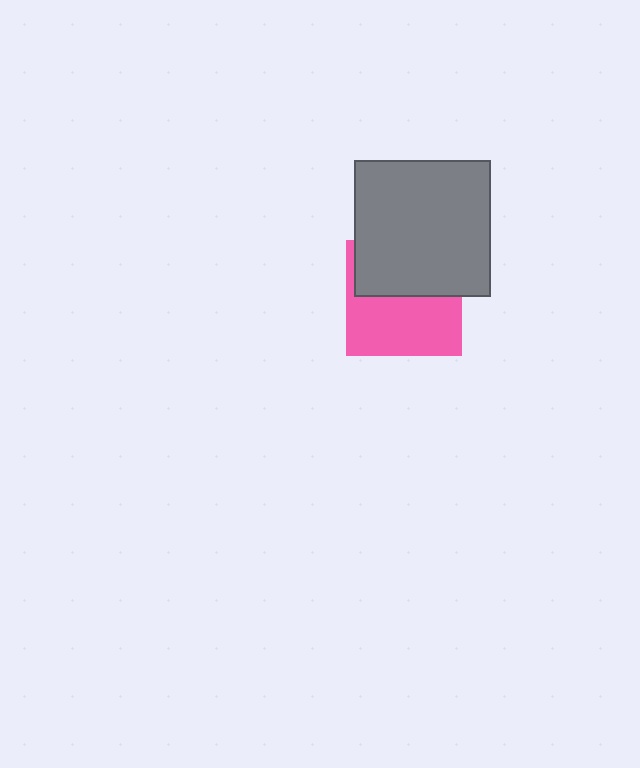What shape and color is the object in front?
The object in front is a gray square.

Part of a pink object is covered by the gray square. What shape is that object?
It is a square.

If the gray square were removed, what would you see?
You would see the complete pink square.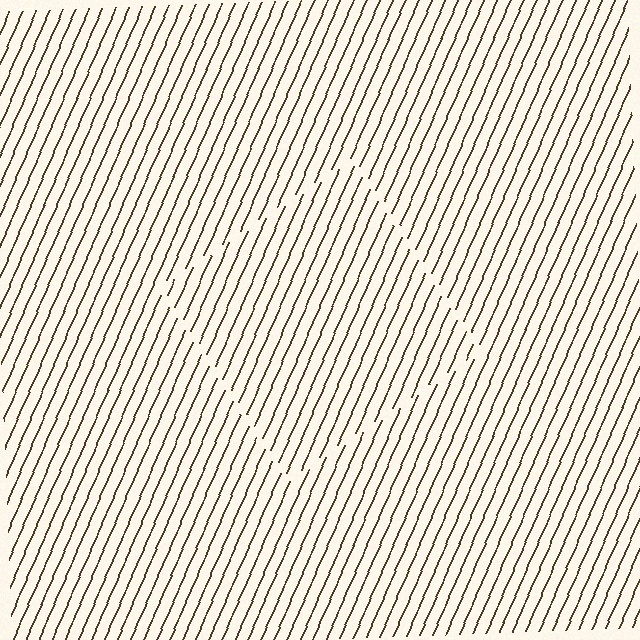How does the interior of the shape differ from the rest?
The interior of the shape contains the same grating, shifted by half a period — the contour is defined by the phase discontinuity where line-ends from the inner and outer gratings abut.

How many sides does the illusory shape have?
4 sides — the line-ends trace a square.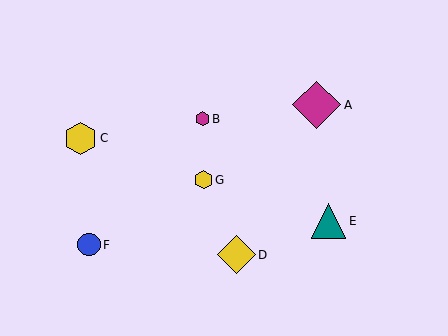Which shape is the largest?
The magenta diamond (labeled A) is the largest.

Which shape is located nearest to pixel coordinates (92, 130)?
The yellow hexagon (labeled C) at (81, 138) is nearest to that location.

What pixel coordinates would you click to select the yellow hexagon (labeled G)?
Click at (203, 180) to select the yellow hexagon G.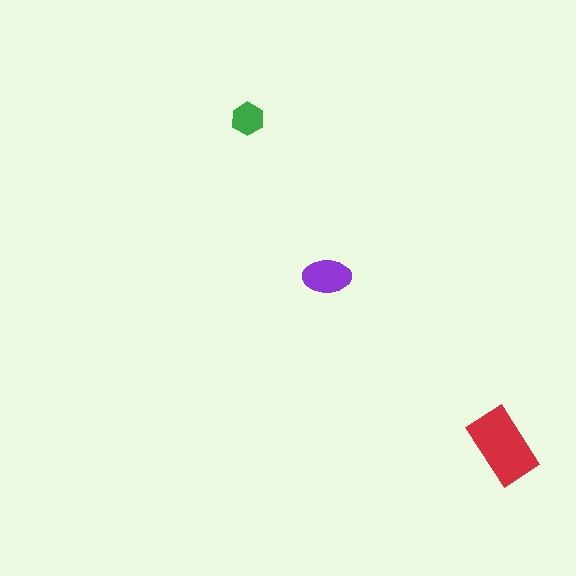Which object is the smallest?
The green hexagon.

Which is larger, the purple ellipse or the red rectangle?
The red rectangle.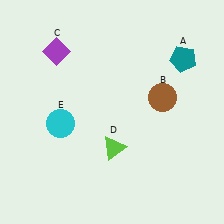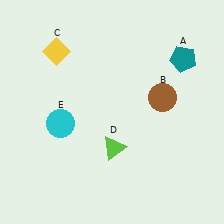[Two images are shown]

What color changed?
The diamond (C) changed from purple in Image 1 to yellow in Image 2.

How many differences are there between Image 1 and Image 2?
There is 1 difference between the two images.